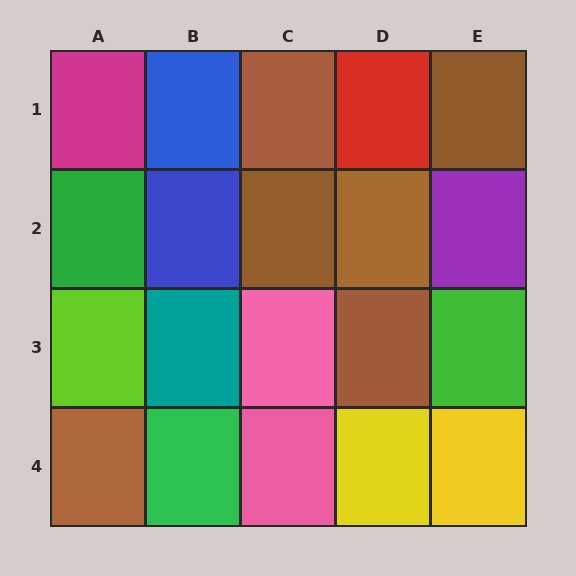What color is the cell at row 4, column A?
Brown.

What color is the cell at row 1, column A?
Magenta.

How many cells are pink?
2 cells are pink.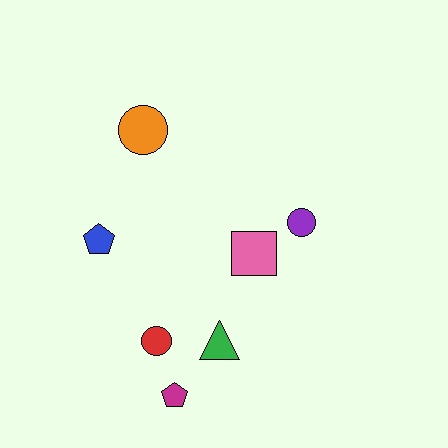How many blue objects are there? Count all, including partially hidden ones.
There is 1 blue object.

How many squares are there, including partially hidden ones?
There is 1 square.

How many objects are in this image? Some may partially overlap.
There are 7 objects.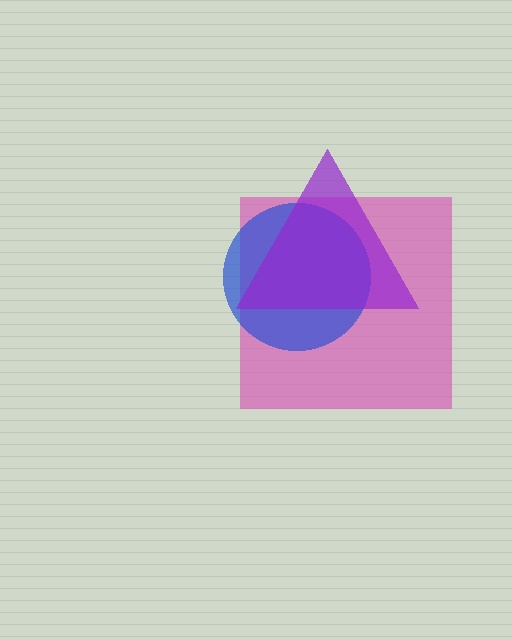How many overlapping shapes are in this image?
There are 3 overlapping shapes in the image.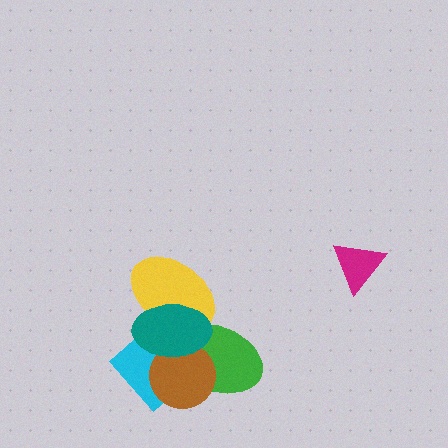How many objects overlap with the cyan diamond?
3 objects overlap with the cyan diamond.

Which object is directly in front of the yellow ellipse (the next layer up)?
The green ellipse is directly in front of the yellow ellipse.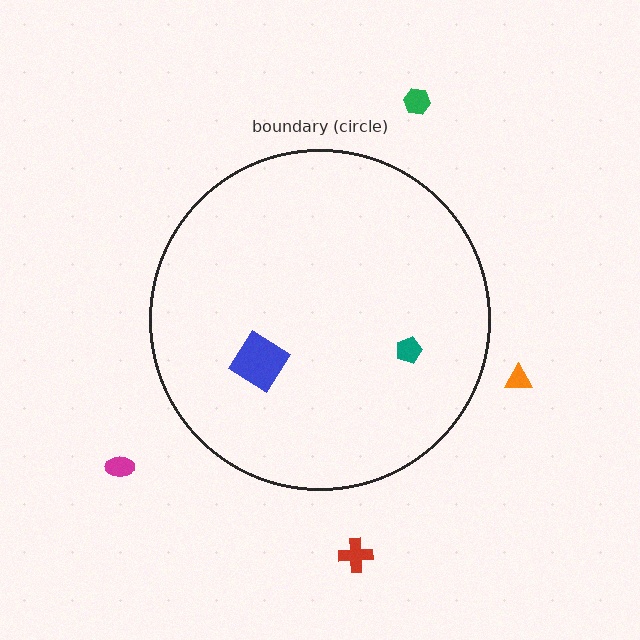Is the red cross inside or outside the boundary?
Outside.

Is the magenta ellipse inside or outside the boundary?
Outside.